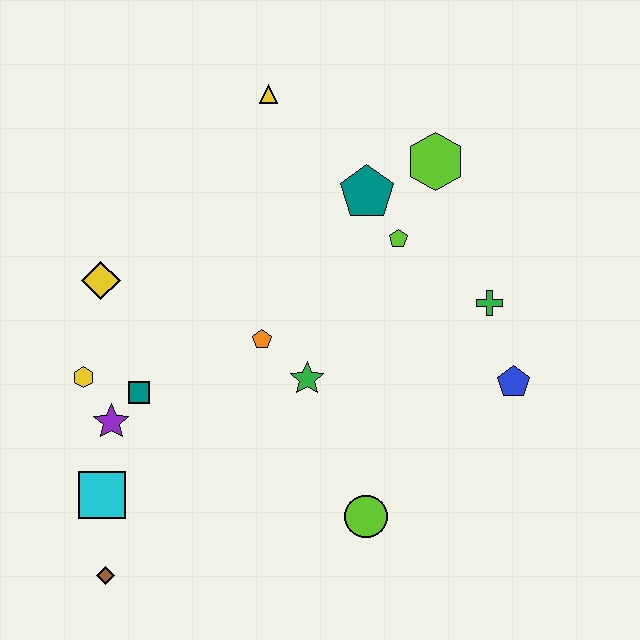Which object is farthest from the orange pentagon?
The brown diamond is farthest from the orange pentagon.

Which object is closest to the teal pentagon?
The lime pentagon is closest to the teal pentagon.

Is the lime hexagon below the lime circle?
No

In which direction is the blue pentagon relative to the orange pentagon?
The blue pentagon is to the right of the orange pentagon.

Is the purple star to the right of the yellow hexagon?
Yes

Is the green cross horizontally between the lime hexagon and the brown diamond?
No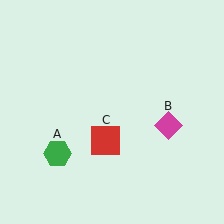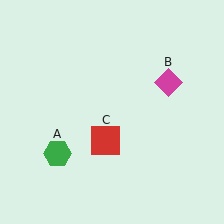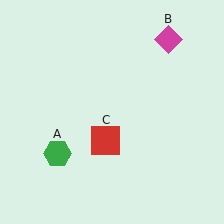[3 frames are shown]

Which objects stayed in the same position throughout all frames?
Green hexagon (object A) and red square (object C) remained stationary.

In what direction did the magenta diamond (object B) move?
The magenta diamond (object B) moved up.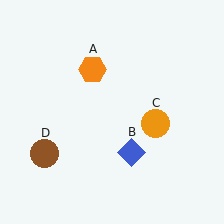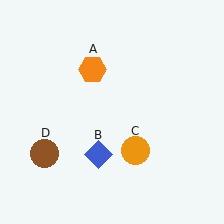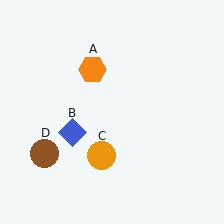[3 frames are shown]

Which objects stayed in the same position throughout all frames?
Orange hexagon (object A) and brown circle (object D) remained stationary.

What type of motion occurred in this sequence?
The blue diamond (object B), orange circle (object C) rotated clockwise around the center of the scene.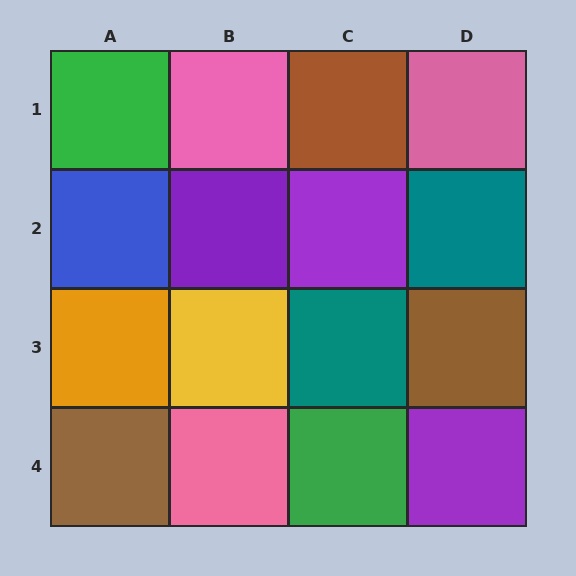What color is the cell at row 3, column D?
Brown.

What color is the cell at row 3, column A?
Orange.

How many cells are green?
2 cells are green.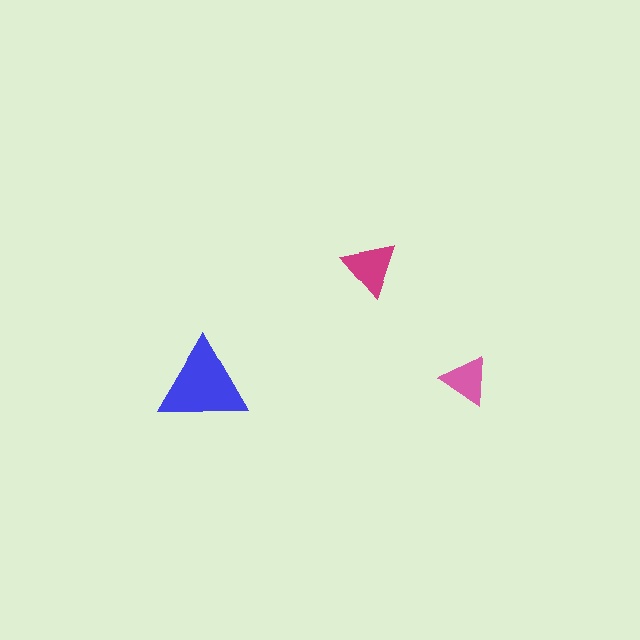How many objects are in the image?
There are 3 objects in the image.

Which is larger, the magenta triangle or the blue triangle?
The blue one.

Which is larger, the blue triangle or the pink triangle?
The blue one.